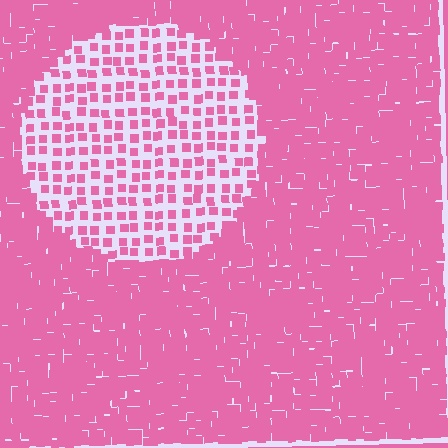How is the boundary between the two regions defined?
The boundary is defined by a change in element density (approximately 2.8x ratio). All elements are the same color, size, and shape.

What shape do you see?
I see a circle.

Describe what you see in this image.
The image contains small pink elements arranged at two different densities. A circle-shaped region is visible where the elements are less densely packed than the surrounding area.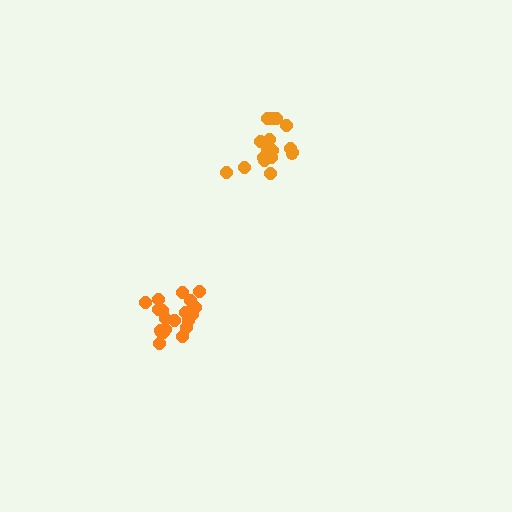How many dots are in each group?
Group 1: 20 dots, Group 2: 17 dots (37 total).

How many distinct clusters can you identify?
There are 2 distinct clusters.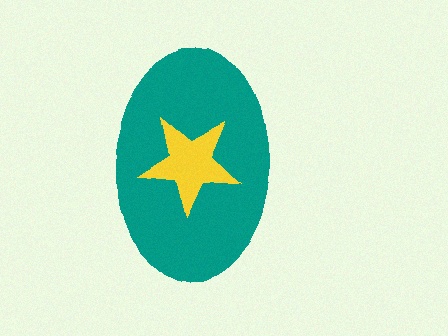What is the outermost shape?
The teal ellipse.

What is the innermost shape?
The yellow star.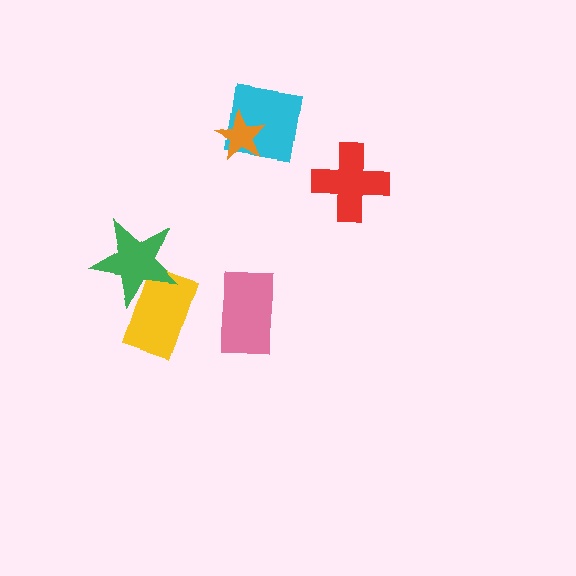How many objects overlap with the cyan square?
1 object overlaps with the cyan square.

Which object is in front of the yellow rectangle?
The green star is in front of the yellow rectangle.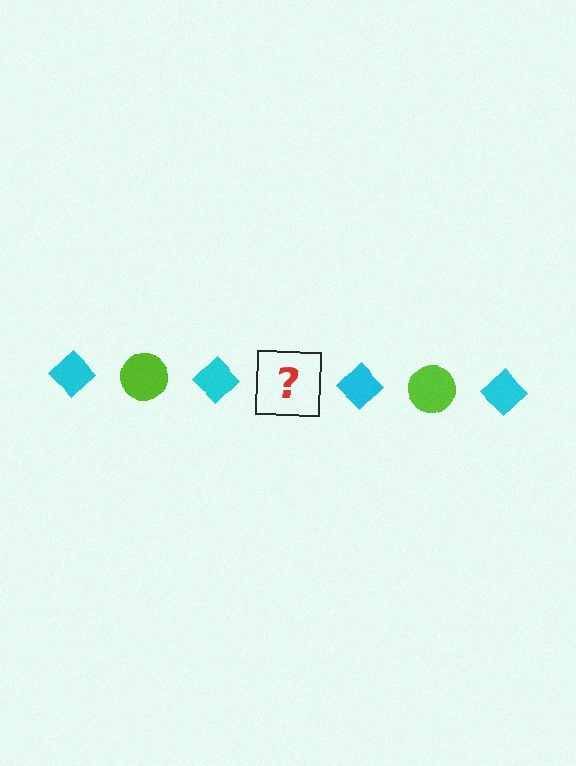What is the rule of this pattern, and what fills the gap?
The rule is that the pattern alternates between cyan diamond and lime circle. The gap should be filled with a lime circle.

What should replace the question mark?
The question mark should be replaced with a lime circle.